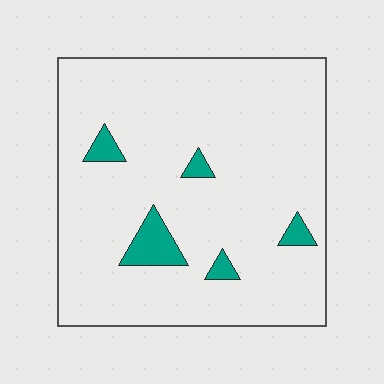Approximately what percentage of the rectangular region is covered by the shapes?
Approximately 5%.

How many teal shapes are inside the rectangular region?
5.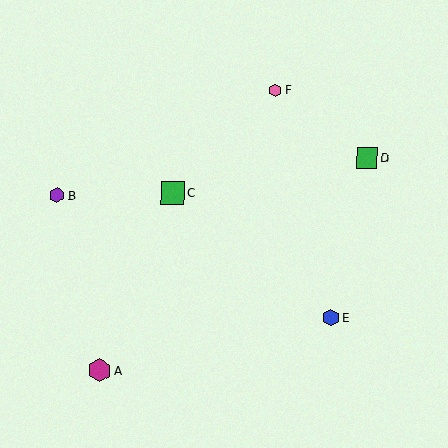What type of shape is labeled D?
Shape D is a green square.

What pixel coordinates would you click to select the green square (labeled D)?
Click at (367, 158) to select the green square D.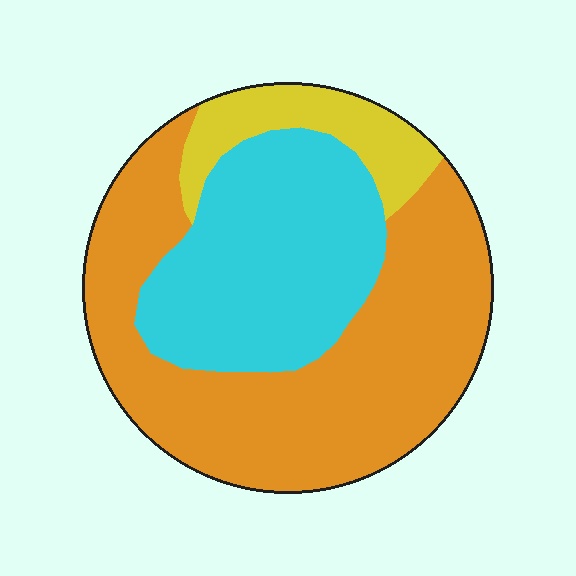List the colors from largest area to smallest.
From largest to smallest: orange, cyan, yellow.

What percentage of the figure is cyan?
Cyan takes up between a third and a half of the figure.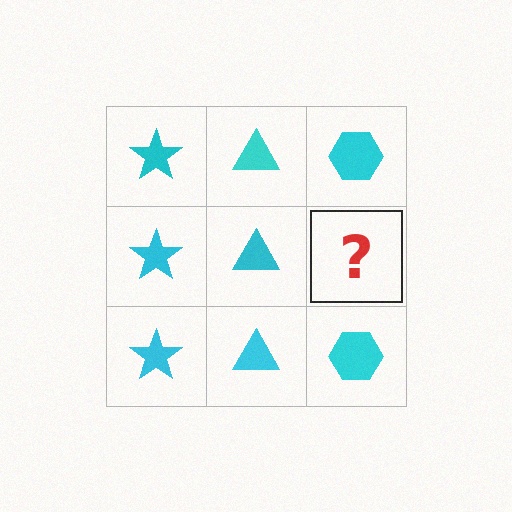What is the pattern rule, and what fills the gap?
The rule is that each column has a consistent shape. The gap should be filled with a cyan hexagon.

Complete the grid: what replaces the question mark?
The question mark should be replaced with a cyan hexagon.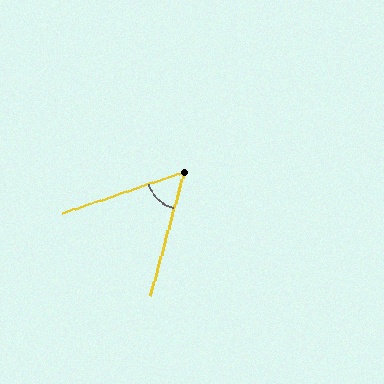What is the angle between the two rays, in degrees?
Approximately 56 degrees.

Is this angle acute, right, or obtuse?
It is acute.